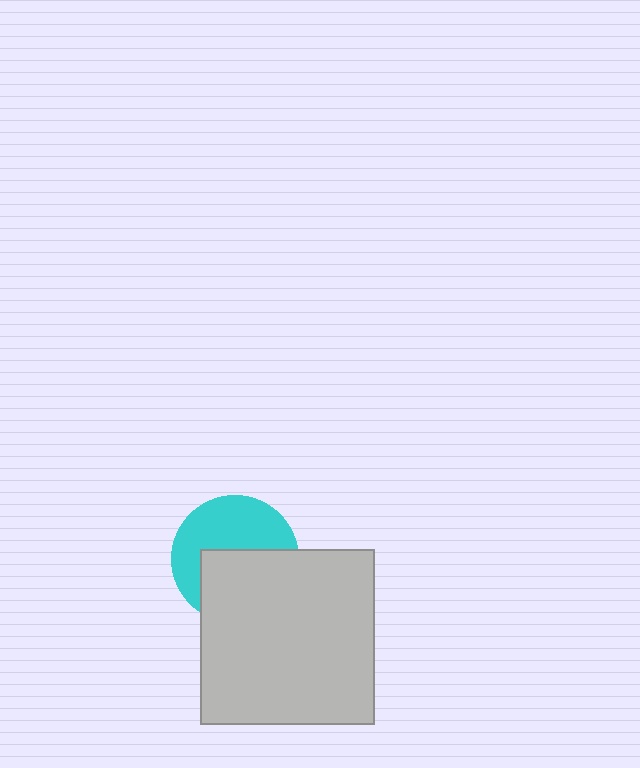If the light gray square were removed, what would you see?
You would see the complete cyan circle.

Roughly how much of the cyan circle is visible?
About half of it is visible (roughly 51%).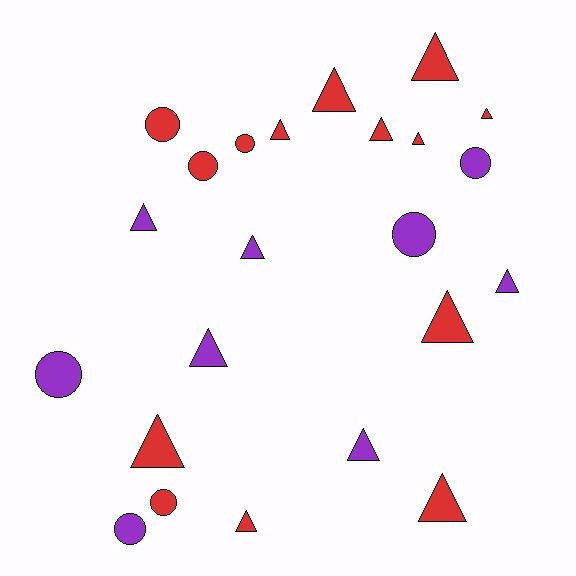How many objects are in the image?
There are 23 objects.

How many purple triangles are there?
There are 5 purple triangles.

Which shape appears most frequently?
Triangle, with 15 objects.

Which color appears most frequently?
Red, with 14 objects.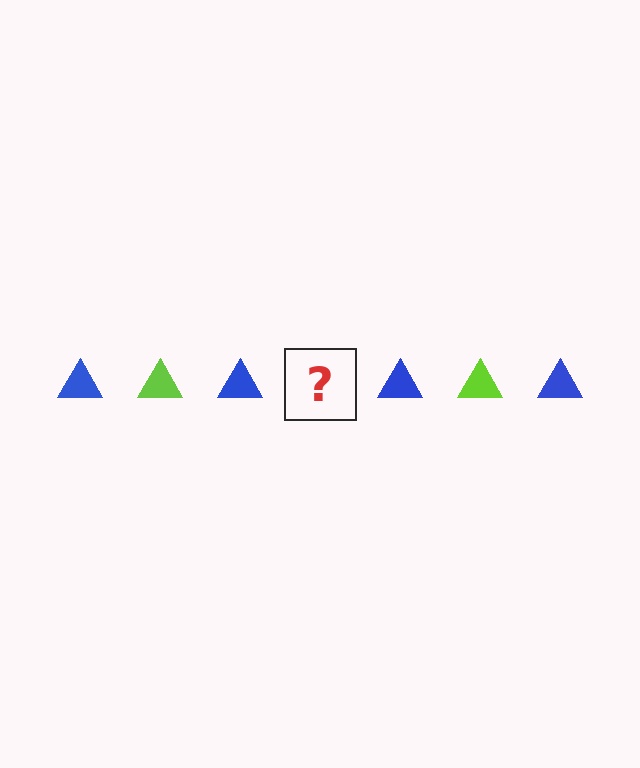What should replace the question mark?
The question mark should be replaced with a lime triangle.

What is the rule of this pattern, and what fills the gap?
The rule is that the pattern cycles through blue, lime triangles. The gap should be filled with a lime triangle.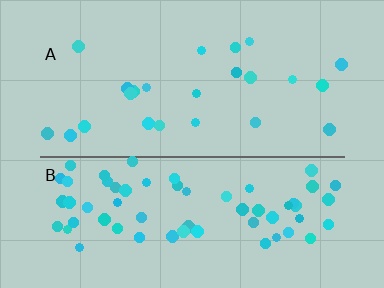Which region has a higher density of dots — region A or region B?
B (the bottom).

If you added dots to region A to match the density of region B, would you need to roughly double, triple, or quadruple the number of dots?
Approximately triple.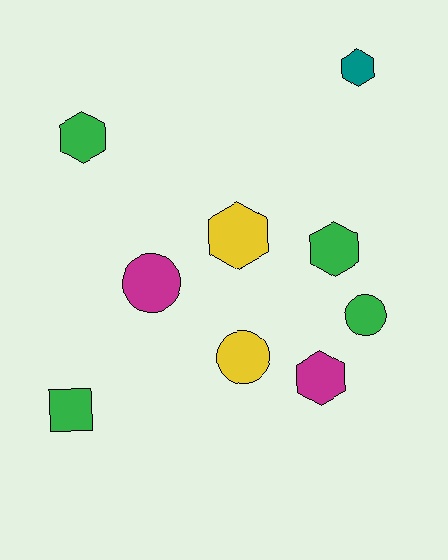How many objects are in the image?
There are 9 objects.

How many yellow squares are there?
There are no yellow squares.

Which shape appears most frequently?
Hexagon, with 5 objects.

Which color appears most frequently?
Green, with 4 objects.